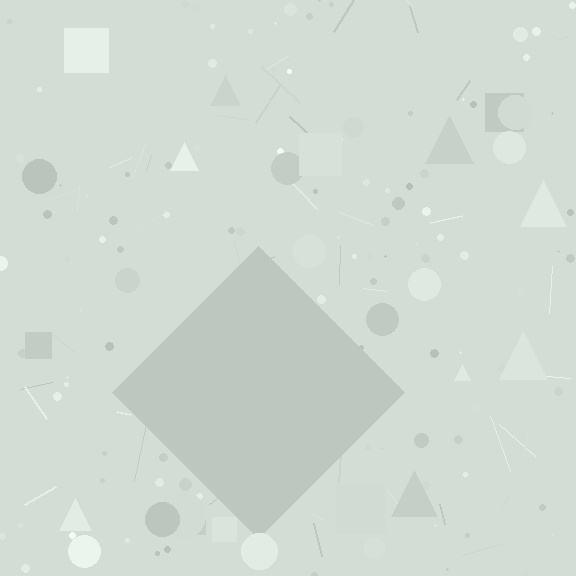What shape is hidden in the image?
A diamond is hidden in the image.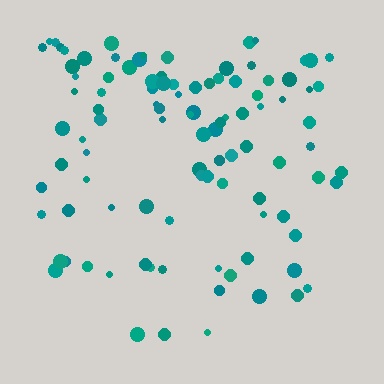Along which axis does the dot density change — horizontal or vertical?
Vertical.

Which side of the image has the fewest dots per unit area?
The bottom.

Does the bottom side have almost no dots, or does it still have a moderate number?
Still a moderate number, just noticeably fewer than the top.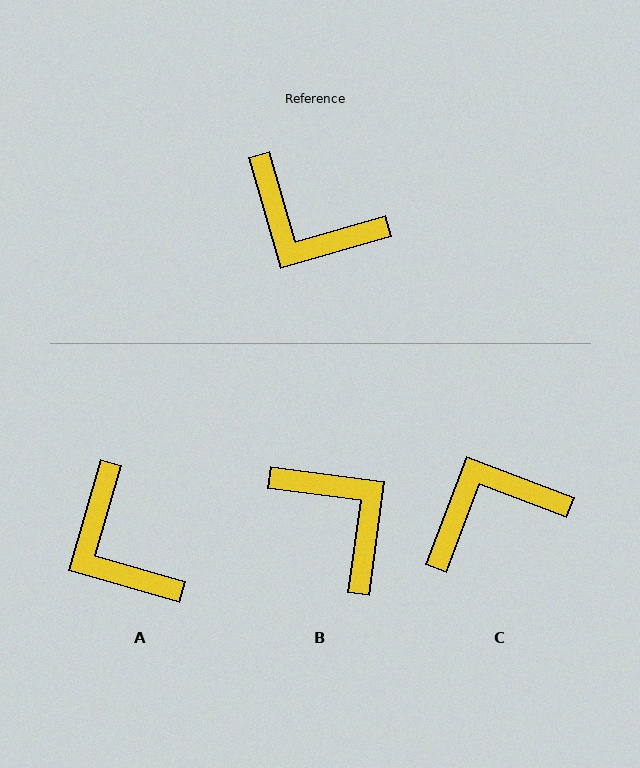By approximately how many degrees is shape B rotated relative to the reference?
Approximately 156 degrees counter-clockwise.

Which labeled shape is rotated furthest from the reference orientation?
B, about 156 degrees away.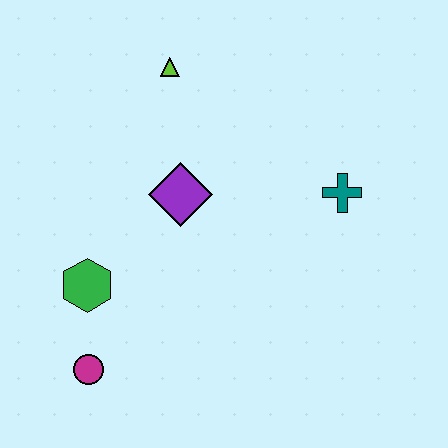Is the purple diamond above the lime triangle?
No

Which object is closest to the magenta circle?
The green hexagon is closest to the magenta circle.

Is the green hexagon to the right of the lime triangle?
No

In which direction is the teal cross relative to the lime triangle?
The teal cross is to the right of the lime triangle.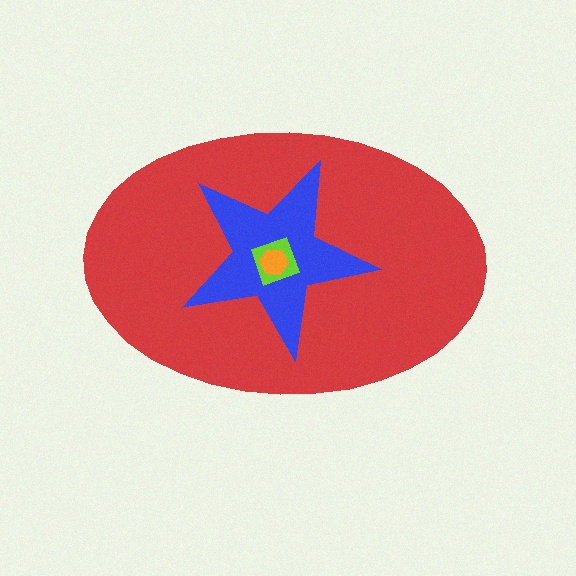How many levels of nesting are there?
4.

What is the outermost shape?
The red ellipse.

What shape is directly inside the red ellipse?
The blue star.